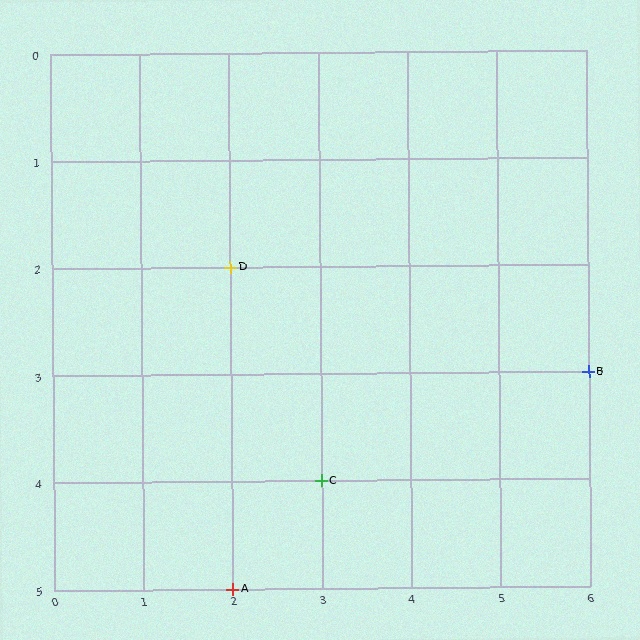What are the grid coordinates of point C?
Point C is at grid coordinates (3, 4).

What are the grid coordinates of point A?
Point A is at grid coordinates (2, 5).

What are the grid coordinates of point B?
Point B is at grid coordinates (6, 3).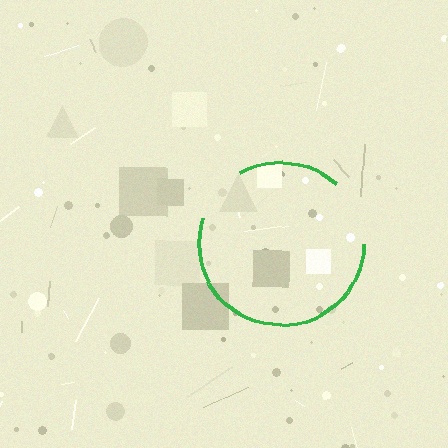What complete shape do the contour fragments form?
The contour fragments form a circle.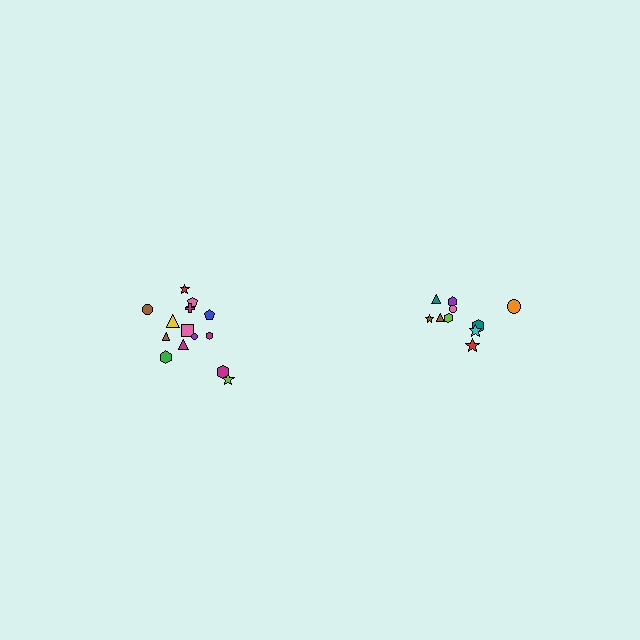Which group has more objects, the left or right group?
The left group.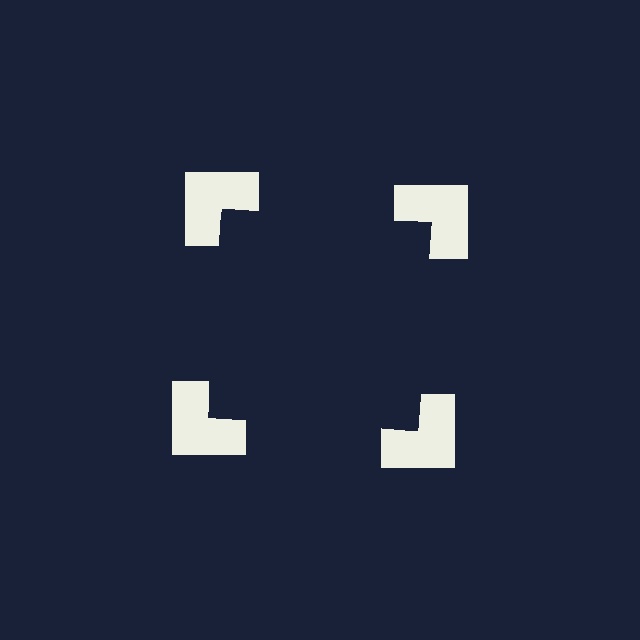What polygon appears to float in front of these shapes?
An illusory square — its edges are inferred from the aligned wedge cuts in the notched squares, not physically drawn.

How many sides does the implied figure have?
4 sides.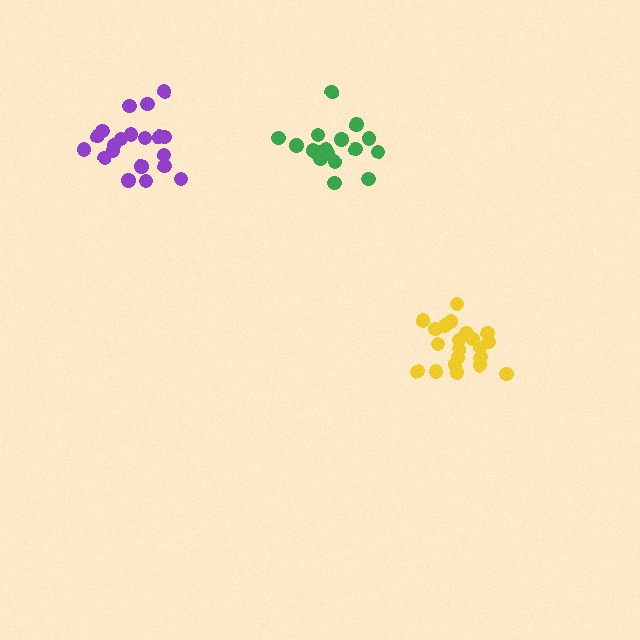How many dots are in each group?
Group 1: 21 dots, Group 2: 20 dots, Group 3: 17 dots (58 total).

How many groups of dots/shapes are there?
There are 3 groups.